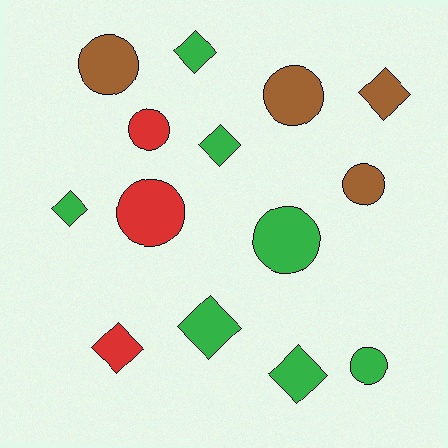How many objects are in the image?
There are 14 objects.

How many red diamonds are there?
There is 1 red diamond.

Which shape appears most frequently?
Circle, with 7 objects.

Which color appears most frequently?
Green, with 7 objects.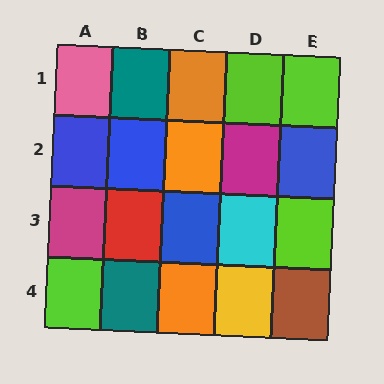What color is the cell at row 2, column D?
Magenta.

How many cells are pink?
1 cell is pink.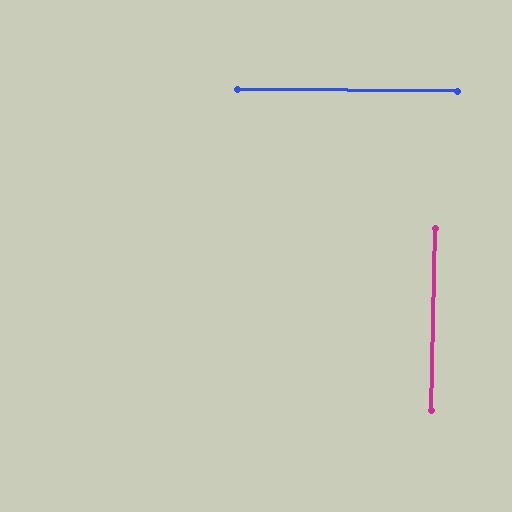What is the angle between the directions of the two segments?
Approximately 89 degrees.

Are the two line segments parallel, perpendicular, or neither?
Perpendicular — they meet at approximately 89°.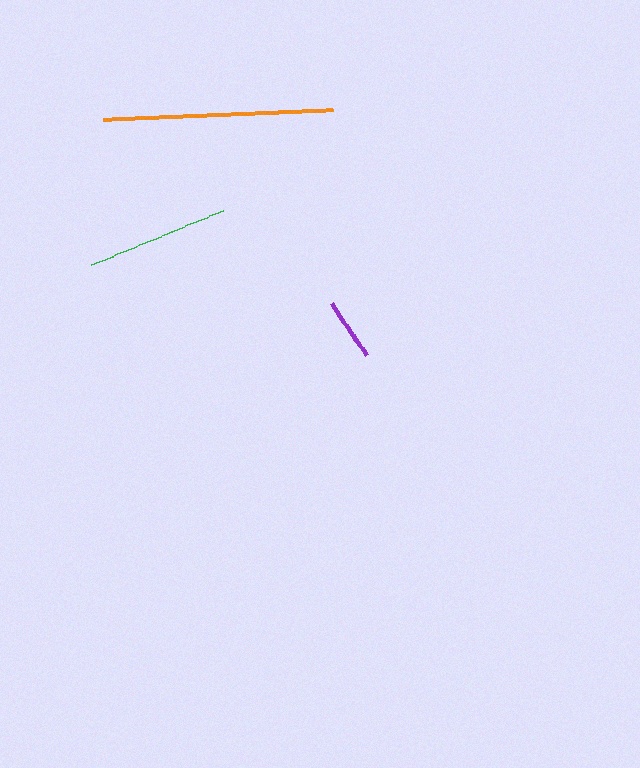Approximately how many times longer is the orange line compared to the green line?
The orange line is approximately 1.6 times the length of the green line.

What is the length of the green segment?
The green segment is approximately 142 pixels long.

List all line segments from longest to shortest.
From longest to shortest: orange, green, purple.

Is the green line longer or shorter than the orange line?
The orange line is longer than the green line.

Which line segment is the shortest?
The purple line is the shortest at approximately 62 pixels.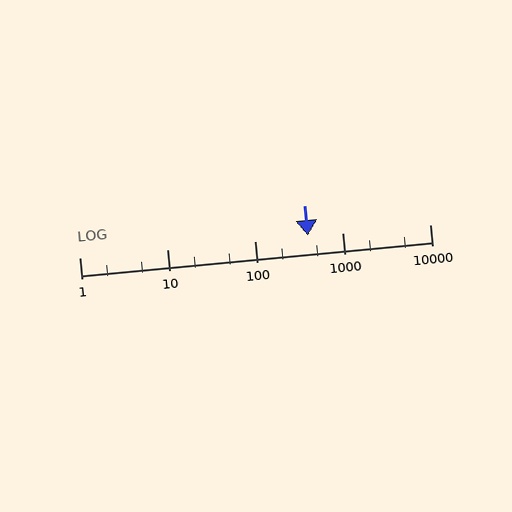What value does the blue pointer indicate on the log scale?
The pointer indicates approximately 410.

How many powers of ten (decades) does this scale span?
The scale spans 4 decades, from 1 to 10000.